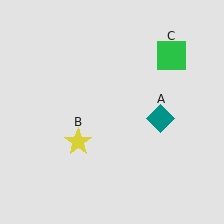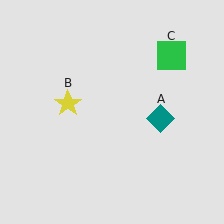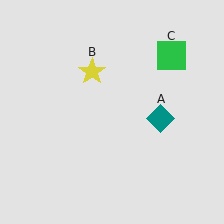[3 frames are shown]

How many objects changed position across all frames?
1 object changed position: yellow star (object B).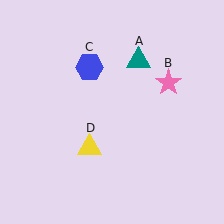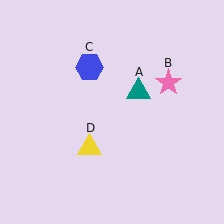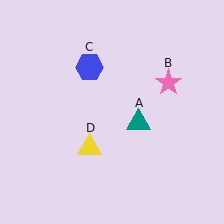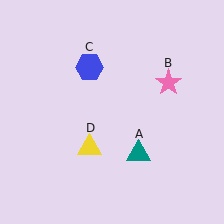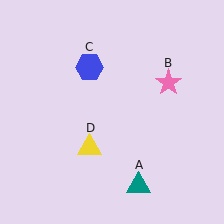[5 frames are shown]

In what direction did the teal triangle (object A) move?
The teal triangle (object A) moved down.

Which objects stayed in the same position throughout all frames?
Pink star (object B) and blue hexagon (object C) and yellow triangle (object D) remained stationary.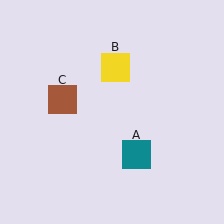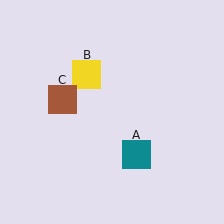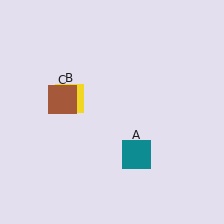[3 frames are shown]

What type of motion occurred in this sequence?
The yellow square (object B) rotated counterclockwise around the center of the scene.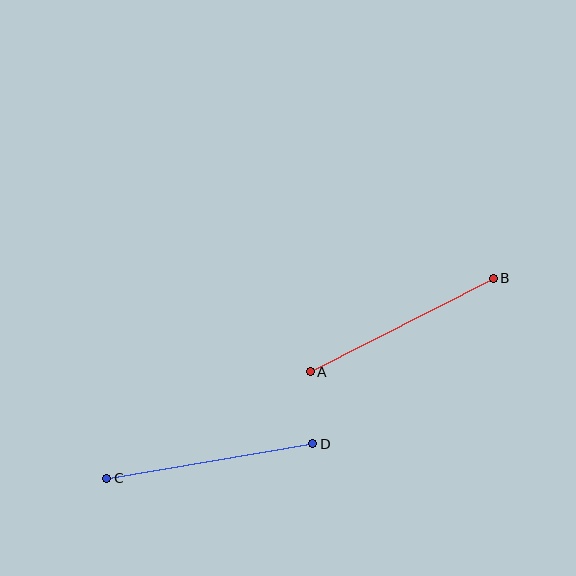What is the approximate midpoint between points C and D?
The midpoint is at approximately (210, 461) pixels.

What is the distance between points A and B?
The distance is approximately 205 pixels.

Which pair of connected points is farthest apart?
Points C and D are farthest apart.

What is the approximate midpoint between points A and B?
The midpoint is at approximately (402, 325) pixels.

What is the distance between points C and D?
The distance is approximately 209 pixels.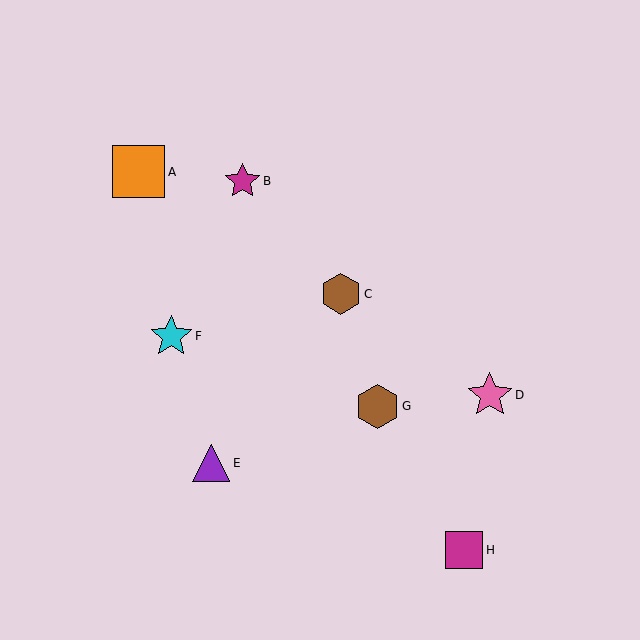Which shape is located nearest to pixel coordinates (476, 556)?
The magenta square (labeled H) at (464, 550) is nearest to that location.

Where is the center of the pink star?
The center of the pink star is at (490, 395).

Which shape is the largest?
The orange square (labeled A) is the largest.